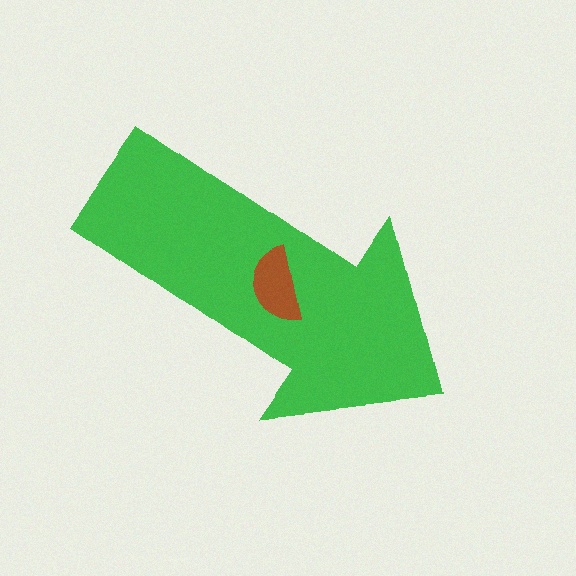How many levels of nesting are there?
2.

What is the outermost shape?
The green arrow.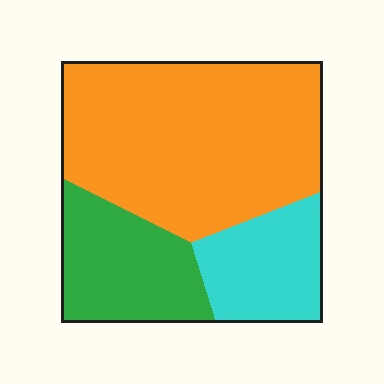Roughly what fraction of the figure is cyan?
Cyan covers 19% of the figure.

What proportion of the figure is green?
Green takes up about one quarter (1/4) of the figure.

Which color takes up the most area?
Orange, at roughly 60%.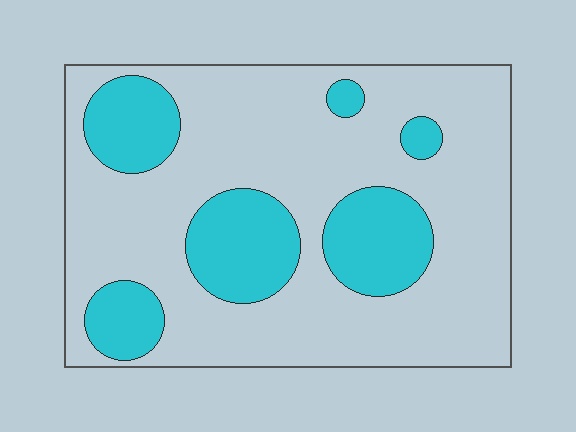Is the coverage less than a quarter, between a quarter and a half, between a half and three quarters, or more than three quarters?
Between a quarter and a half.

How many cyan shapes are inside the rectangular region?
6.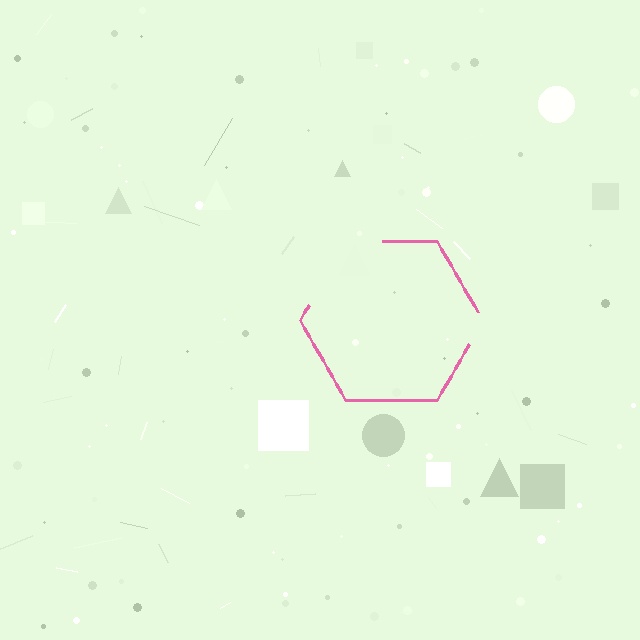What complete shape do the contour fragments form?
The contour fragments form a hexagon.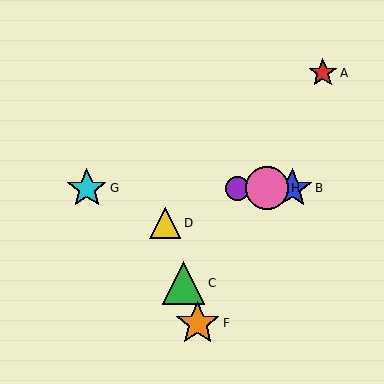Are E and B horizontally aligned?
Yes, both are at y≈188.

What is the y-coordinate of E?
Object E is at y≈188.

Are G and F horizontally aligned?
No, G is at y≈188 and F is at y≈323.